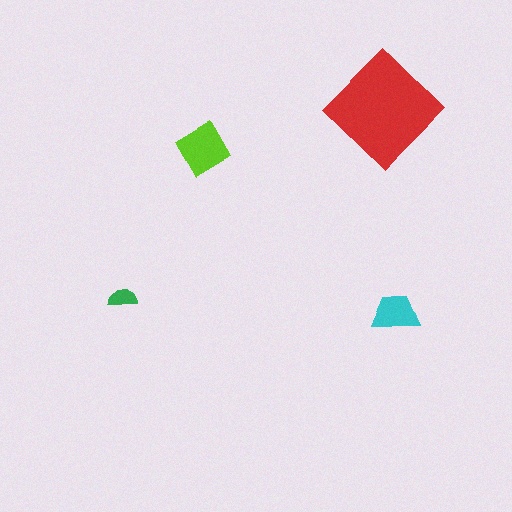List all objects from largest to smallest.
The red diamond, the lime diamond, the cyan trapezoid, the green semicircle.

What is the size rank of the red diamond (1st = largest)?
1st.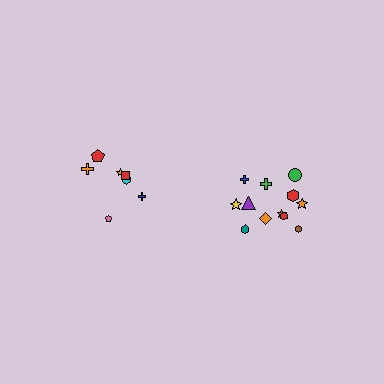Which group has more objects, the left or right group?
The right group.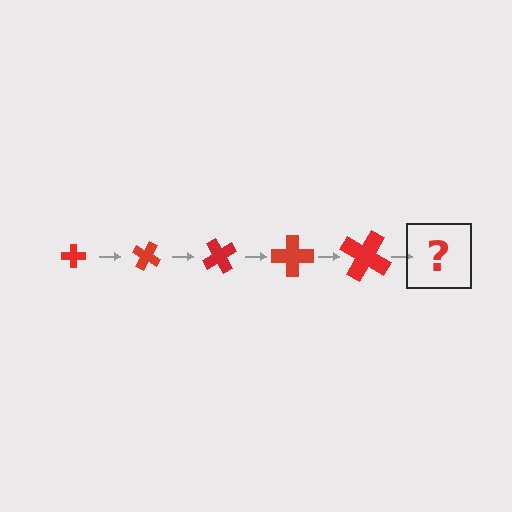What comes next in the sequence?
The next element should be a cross, larger than the previous one and rotated 150 degrees from the start.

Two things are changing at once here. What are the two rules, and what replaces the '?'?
The two rules are that the cross grows larger each step and it rotates 30 degrees each step. The '?' should be a cross, larger than the previous one and rotated 150 degrees from the start.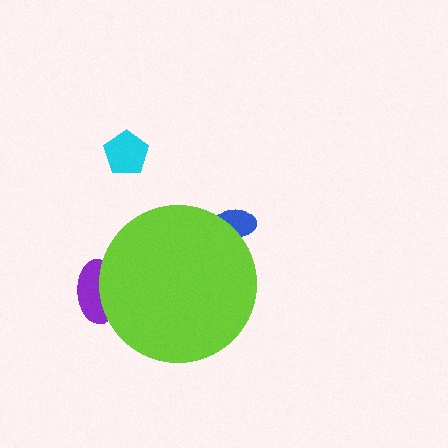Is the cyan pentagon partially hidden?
No, the cyan pentagon is fully visible.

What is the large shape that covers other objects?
A lime circle.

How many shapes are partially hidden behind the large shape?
2 shapes are partially hidden.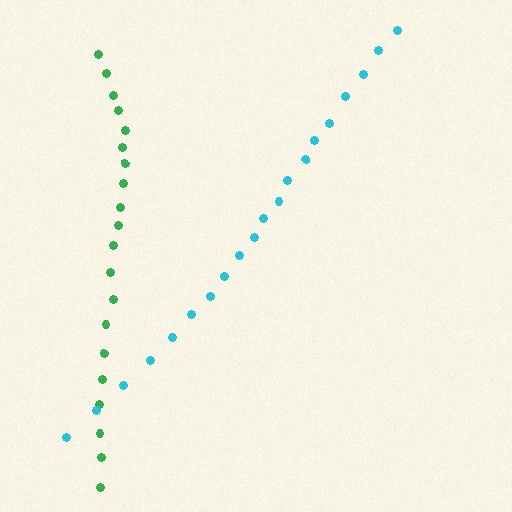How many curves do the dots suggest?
There are 2 distinct paths.